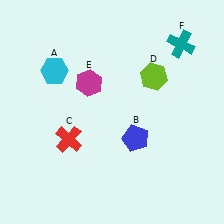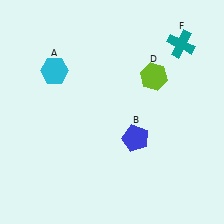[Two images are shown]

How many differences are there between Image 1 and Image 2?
There are 2 differences between the two images.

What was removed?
The magenta hexagon (E), the red cross (C) were removed in Image 2.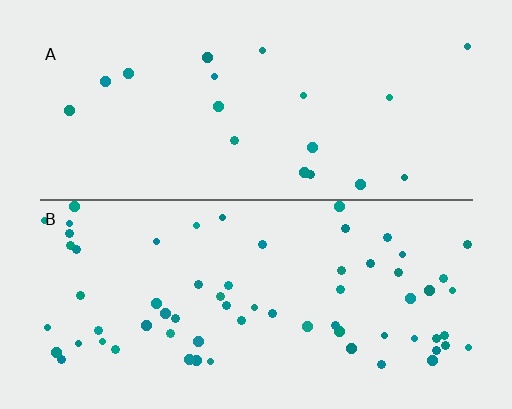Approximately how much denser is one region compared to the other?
Approximately 3.5× — region B over region A.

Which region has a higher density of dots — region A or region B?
B (the bottom).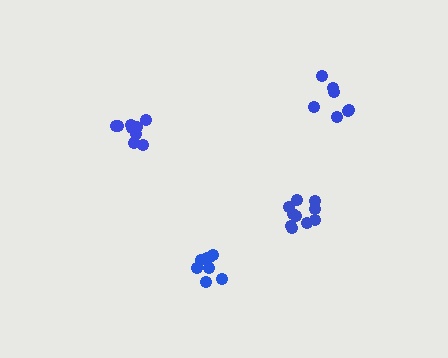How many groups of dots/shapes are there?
There are 4 groups.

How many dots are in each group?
Group 1: 10 dots, Group 2: 10 dots, Group 3: 7 dots, Group 4: 8 dots (35 total).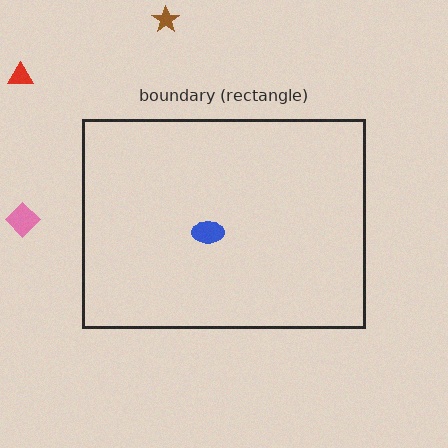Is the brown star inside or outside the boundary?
Outside.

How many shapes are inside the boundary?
1 inside, 3 outside.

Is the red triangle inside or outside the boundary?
Outside.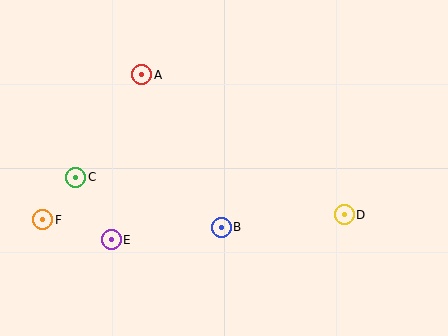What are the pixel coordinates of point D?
Point D is at (344, 215).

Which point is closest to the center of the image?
Point B at (221, 227) is closest to the center.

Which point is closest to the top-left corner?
Point A is closest to the top-left corner.